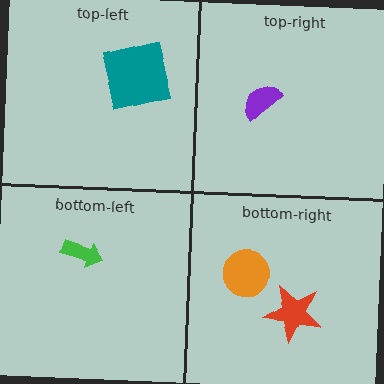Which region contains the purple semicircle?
The top-right region.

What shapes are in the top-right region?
The purple semicircle.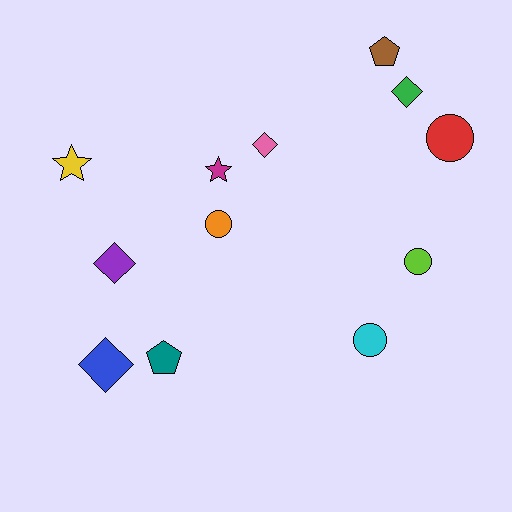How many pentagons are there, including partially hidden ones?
There are 2 pentagons.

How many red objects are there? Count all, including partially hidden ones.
There is 1 red object.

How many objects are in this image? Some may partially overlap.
There are 12 objects.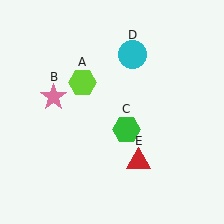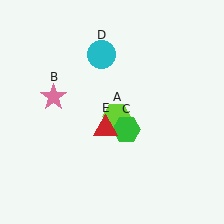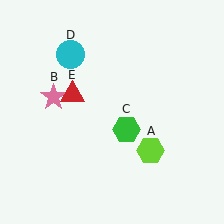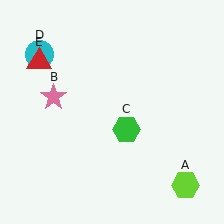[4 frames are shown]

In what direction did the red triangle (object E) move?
The red triangle (object E) moved up and to the left.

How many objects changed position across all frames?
3 objects changed position: lime hexagon (object A), cyan circle (object D), red triangle (object E).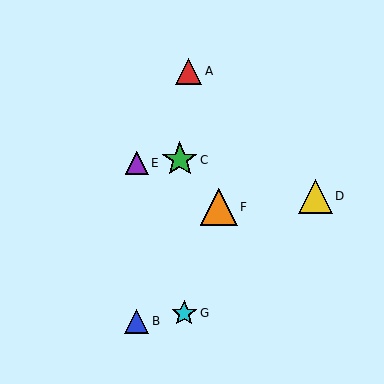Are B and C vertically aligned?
No, B is at x≈137 and C is at x≈180.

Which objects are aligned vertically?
Objects B, E are aligned vertically.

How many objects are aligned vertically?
2 objects (B, E) are aligned vertically.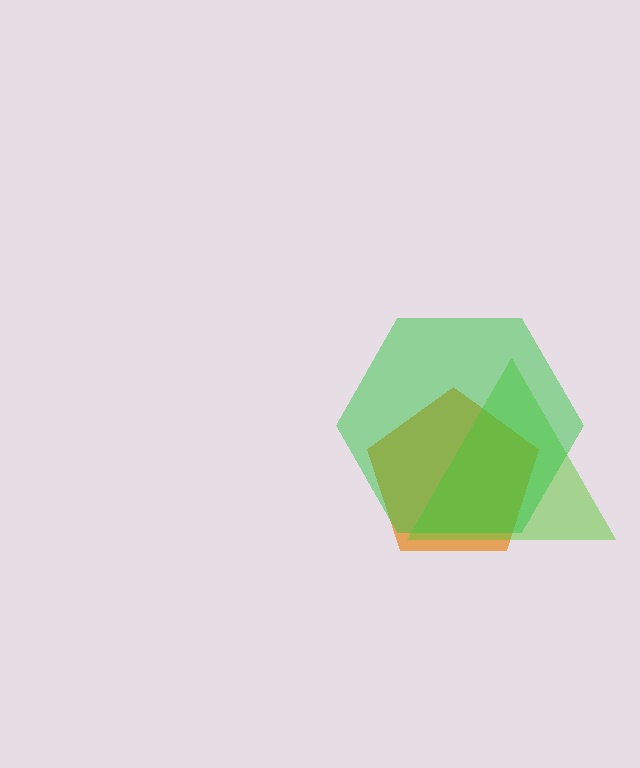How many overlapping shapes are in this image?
There are 3 overlapping shapes in the image.